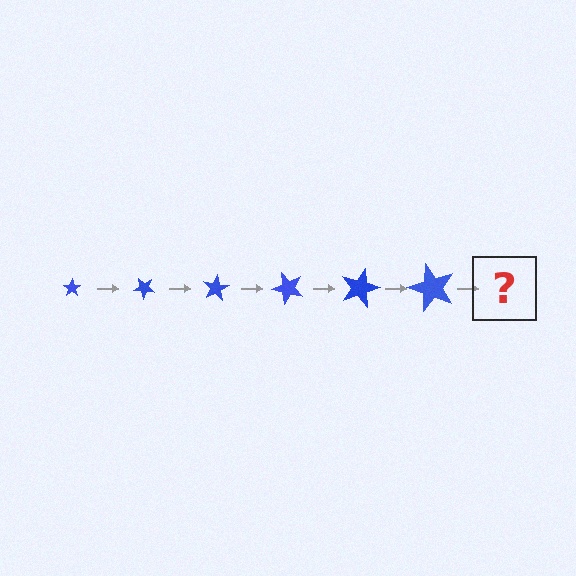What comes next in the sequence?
The next element should be a star, larger than the previous one and rotated 240 degrees from the start.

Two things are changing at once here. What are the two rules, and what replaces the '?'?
The two rules are that the star grows larger each step and it rotates 40 degrees each step. The '?' should be a star, larger than the previous one and rotated 240 degrees from the start.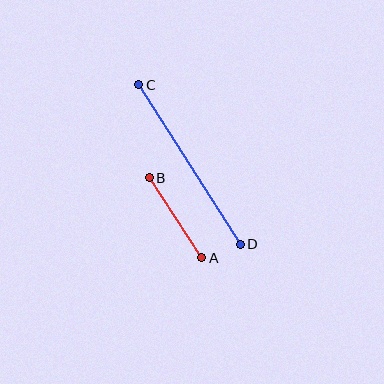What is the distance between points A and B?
The distance is approximately 96 pixels.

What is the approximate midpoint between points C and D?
The midpoint is at approximately (189, 165) pixels.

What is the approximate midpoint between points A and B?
The midpoint is at approximately (175, 218) pixels.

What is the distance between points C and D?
The distance is approximately 189 pixels.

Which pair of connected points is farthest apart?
Points C and D are farthest apart.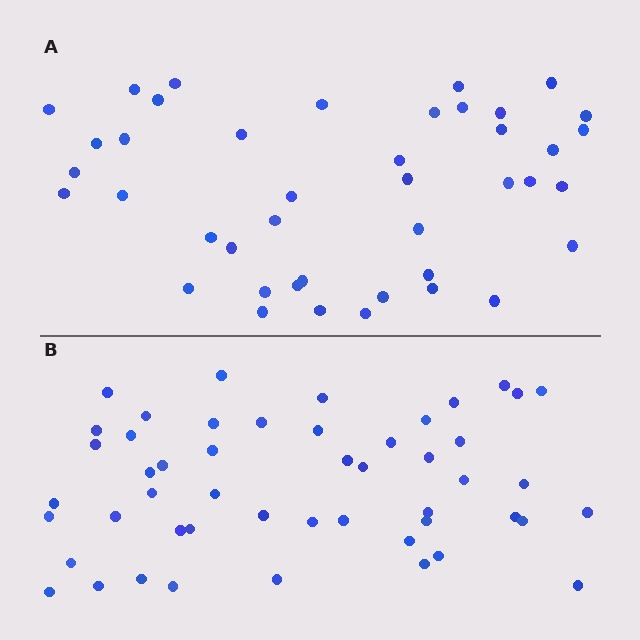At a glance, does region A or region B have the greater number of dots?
Region B (the bottom region) has more dots.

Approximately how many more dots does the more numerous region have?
Region B has roughly 8 or so more dots than region A.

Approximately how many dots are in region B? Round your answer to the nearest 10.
About 50 dots.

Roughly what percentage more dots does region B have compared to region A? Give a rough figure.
About 20% more.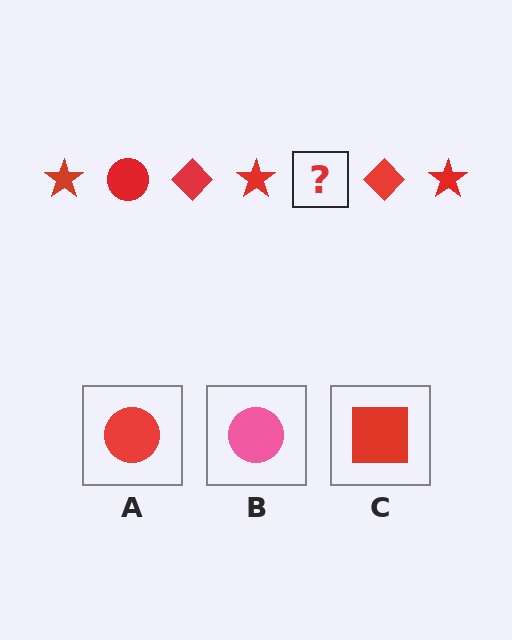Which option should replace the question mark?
Option A.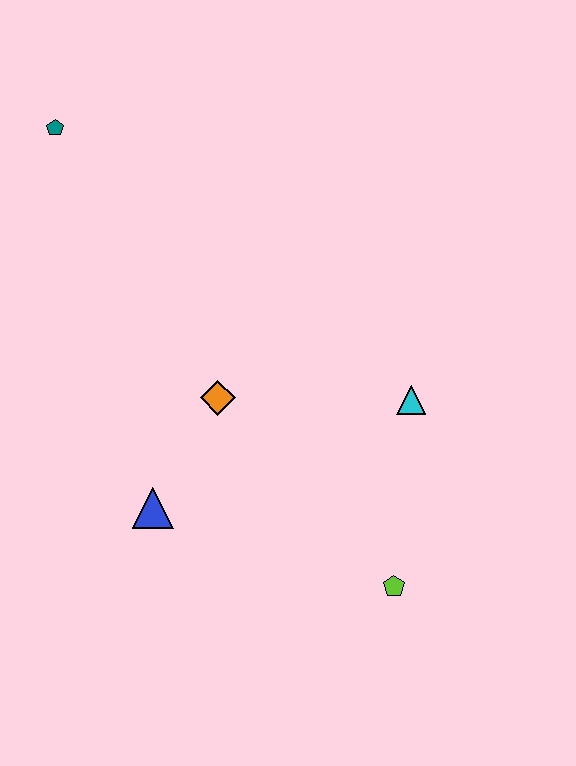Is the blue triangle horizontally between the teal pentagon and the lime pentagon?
Yes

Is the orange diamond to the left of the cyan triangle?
Yes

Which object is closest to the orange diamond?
The blue triangle is closest to the orange diamond.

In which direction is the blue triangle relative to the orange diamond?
The blue triangle is below the orange diamond.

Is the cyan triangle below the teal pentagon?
Yes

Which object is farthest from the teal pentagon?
The lime pentagon is farthest from the teal pentagon.